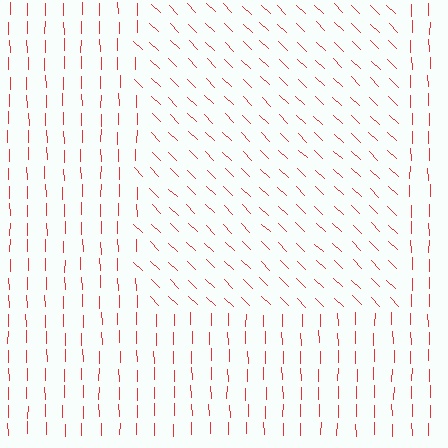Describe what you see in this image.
The image is filled with small red line segments. A rectangle region in the image has lines oriented differently from the surrounding lines, creating a visible texture boundary.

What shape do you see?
I see a rectangle.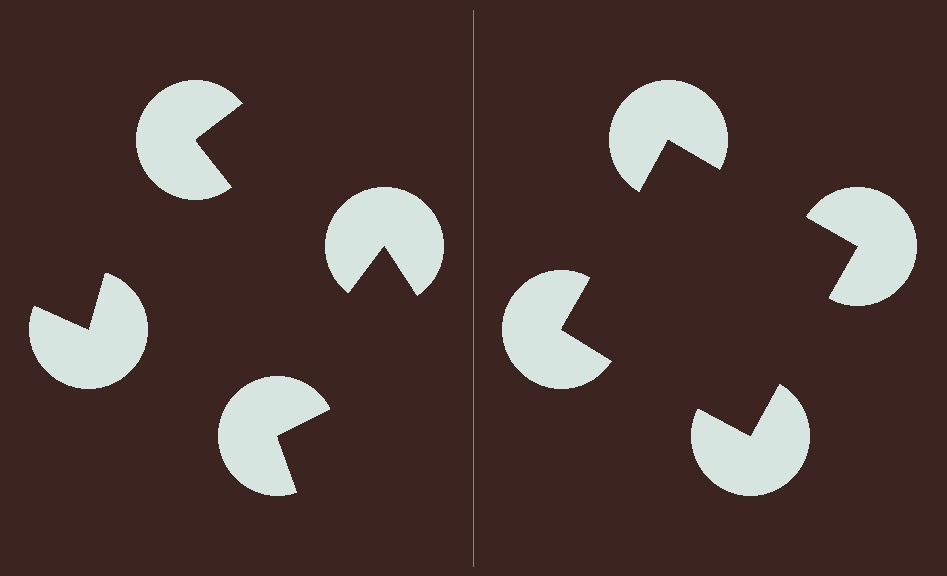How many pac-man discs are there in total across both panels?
8 — 4 on each side.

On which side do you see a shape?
An illusory square appears on the right side. On the left side the wedge cuts are rotated, so no coherent shape forms.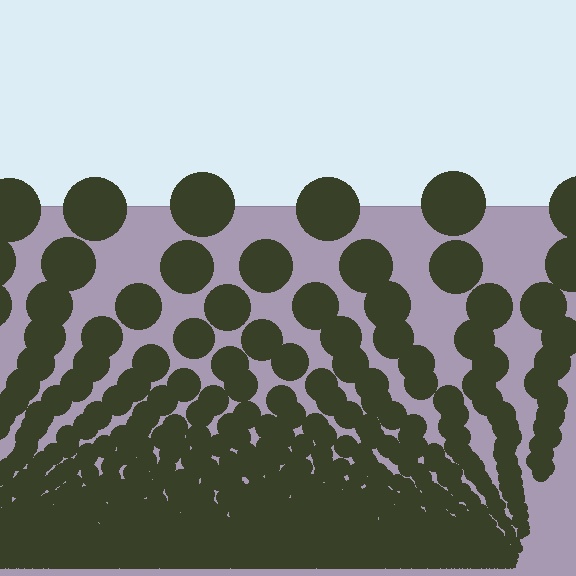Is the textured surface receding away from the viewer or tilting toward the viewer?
The surface appears to tilt toward the viewer. Texture elements get larger and sparser toward the top.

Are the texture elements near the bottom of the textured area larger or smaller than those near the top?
Smaller. The gradient is inverted — elements near the bottom are smaller and denser.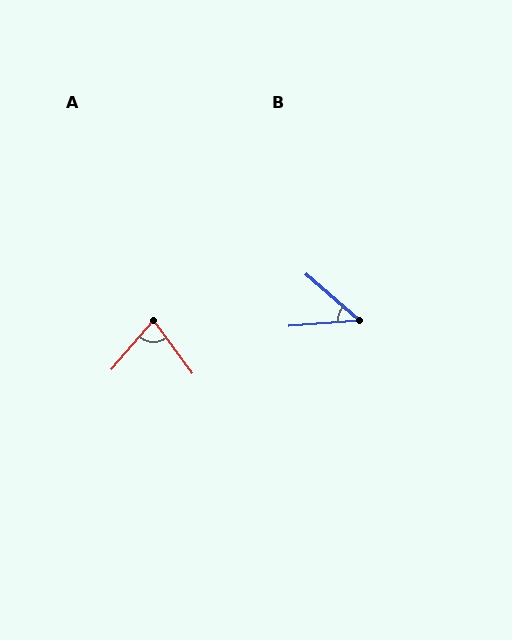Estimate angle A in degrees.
Approximately 77 degrees.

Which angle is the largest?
A, at approximately 77 degrees.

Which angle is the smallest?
B, at approximately 45 degrees.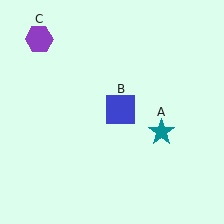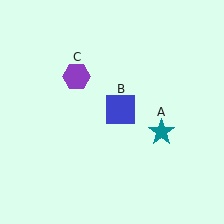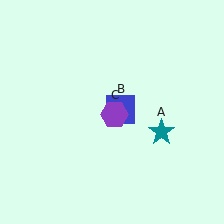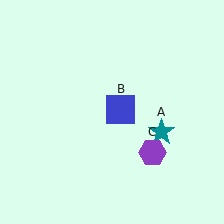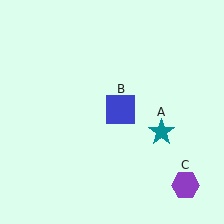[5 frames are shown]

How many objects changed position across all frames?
1 object changed position: purple hexagon (object C).